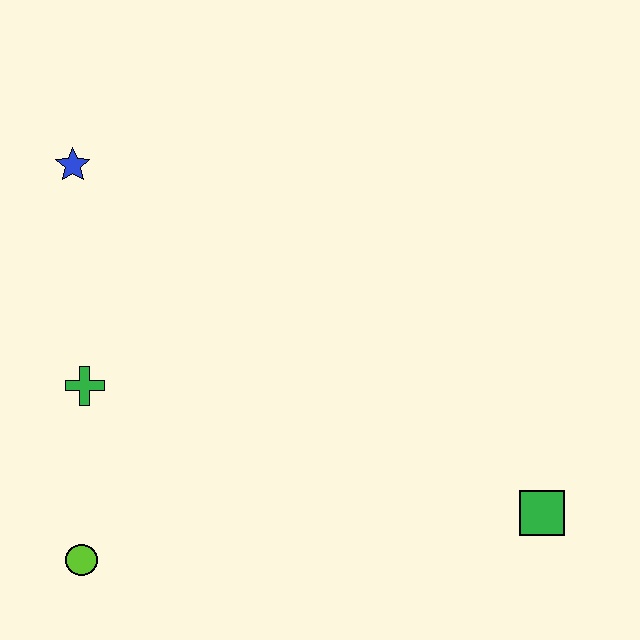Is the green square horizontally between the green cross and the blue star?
No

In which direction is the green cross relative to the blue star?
The green cross is below the blue star.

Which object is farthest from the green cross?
The green square is farthest from the green cross.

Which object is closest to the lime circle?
The green cross is closest to the lime circle.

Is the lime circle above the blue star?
No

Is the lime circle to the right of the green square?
No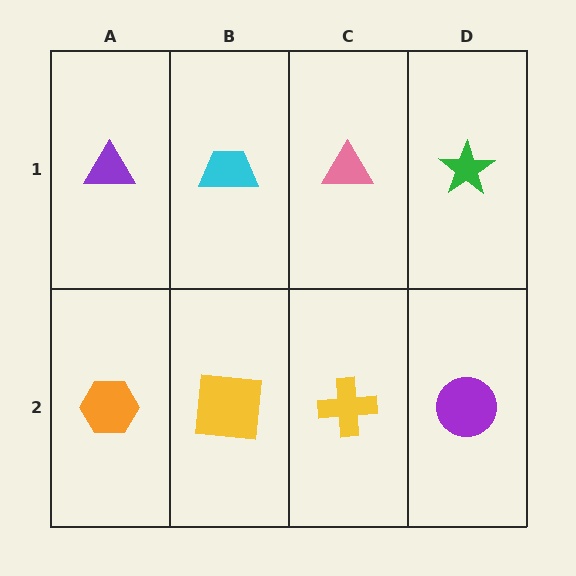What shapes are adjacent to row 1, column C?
A yellow cross (row 2, column C), a cyan trapezoid (row 1, column B), a green star (row 1, column D).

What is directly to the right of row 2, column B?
A yellow cross.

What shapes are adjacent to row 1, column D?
A purple circle (row 2, column D), a pink triangle (row 1, column C).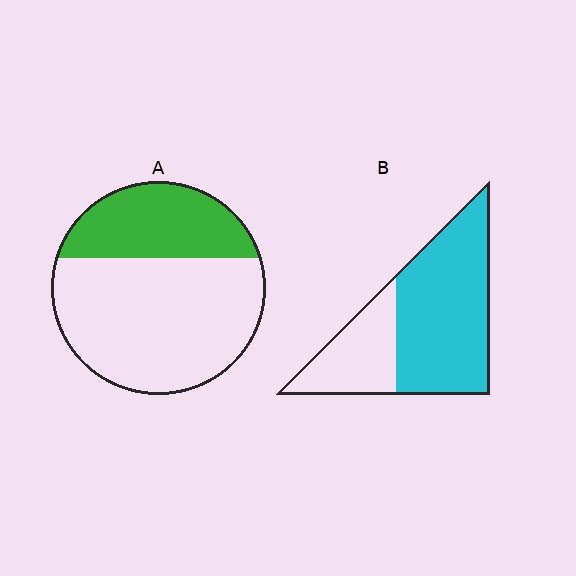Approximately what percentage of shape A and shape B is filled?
A is approximately 30% and B is approximately 70%.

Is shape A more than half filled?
No.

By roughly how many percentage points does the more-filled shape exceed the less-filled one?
By roughly 35 percentage points (B over A).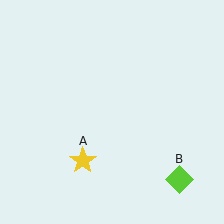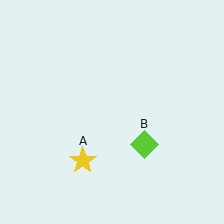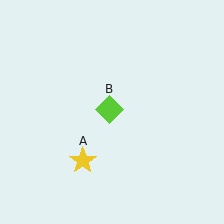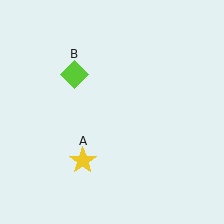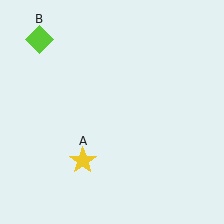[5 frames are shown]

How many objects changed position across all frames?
1 object changed position: lime diamond (object B).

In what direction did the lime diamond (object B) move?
The lime diamond (object B) moved up and to the left.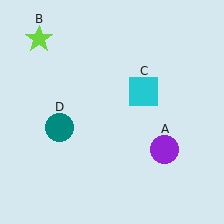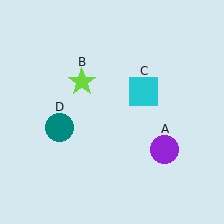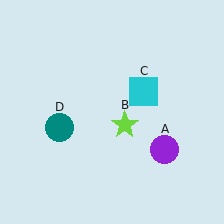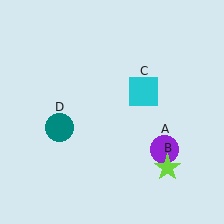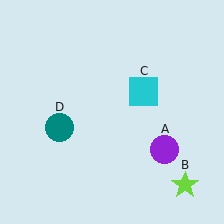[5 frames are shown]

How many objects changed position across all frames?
1 object changed position: lime star (object B).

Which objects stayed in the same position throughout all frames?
Purple circle (object A) and cyan square (object C) and teal circle (object D) remained stationary.